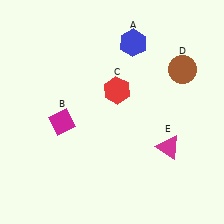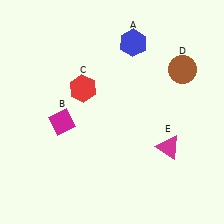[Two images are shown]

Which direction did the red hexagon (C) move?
The red hexagon (C) moved left.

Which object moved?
The red hexagon (C) moved left.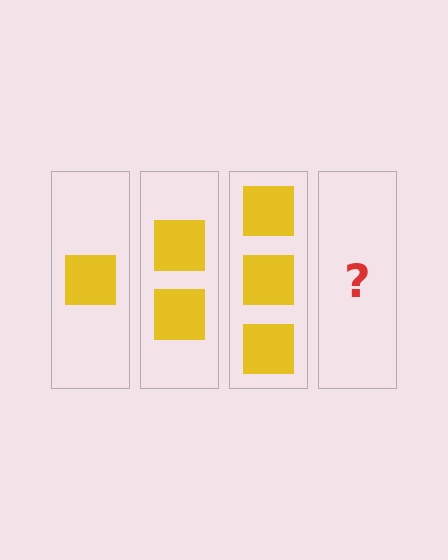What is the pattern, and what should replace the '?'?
The pattern is that each step adds one more square. The '?' should be 4 squares.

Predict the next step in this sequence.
The next step is 4 squares.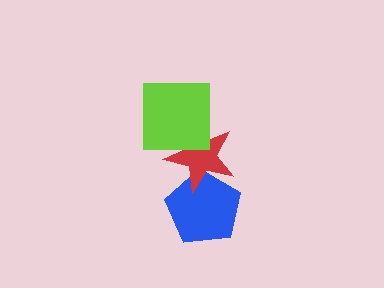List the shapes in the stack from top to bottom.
From top to bottom: the lime square, the red star, the blue pentagon.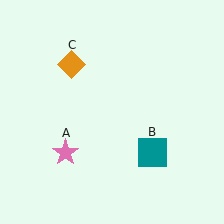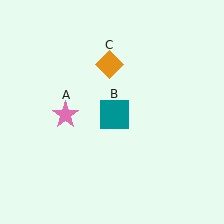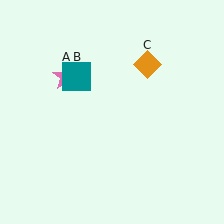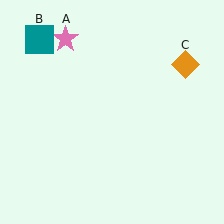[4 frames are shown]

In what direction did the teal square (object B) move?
The teal square (object B) moved up and to the left.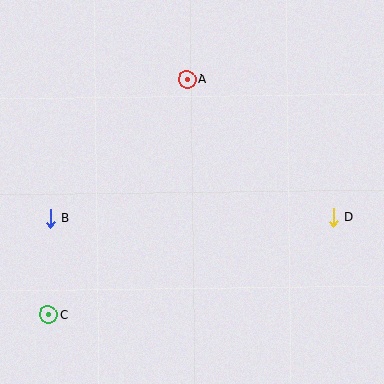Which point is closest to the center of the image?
Point A at (187, 79) is closest to the center.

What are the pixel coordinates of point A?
Point A is at (187, 79).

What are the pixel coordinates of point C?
Point C is at (49, 315).